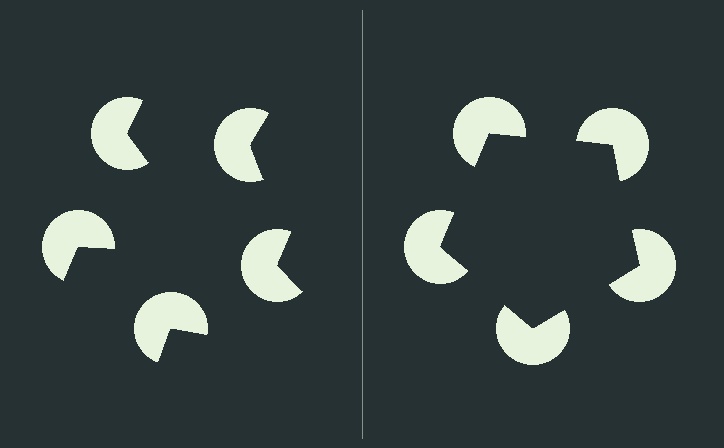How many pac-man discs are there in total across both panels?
10 — 5 on each side.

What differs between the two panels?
The pac-man discs are positioned identically on both sides; only the wedge orientations differ. On the right they align to a pentagon; on the left they are misaligned.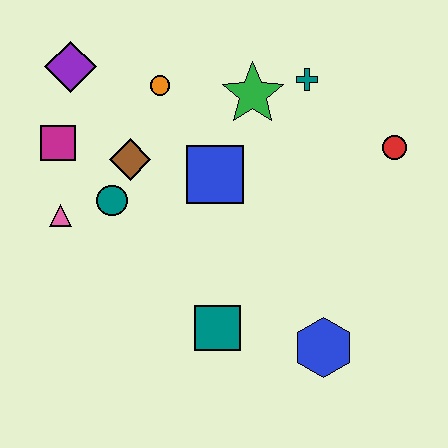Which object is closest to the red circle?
The teal cross is closest to the red circle.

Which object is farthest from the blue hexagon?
The purple diamond is farthest from the blue hexagon.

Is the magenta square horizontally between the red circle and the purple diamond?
No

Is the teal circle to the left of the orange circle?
Yes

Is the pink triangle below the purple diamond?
Yes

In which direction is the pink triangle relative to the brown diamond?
The pink triangle is to the left of the brown diamond.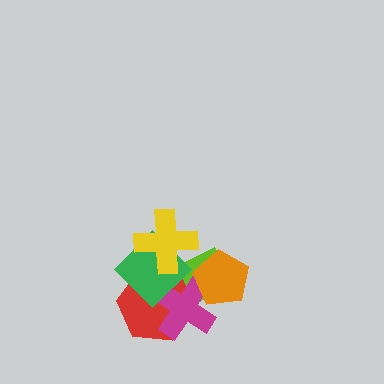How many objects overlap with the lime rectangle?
5 objects overlap with the lime rectangle.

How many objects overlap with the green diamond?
4 objects overlap with the green diamond.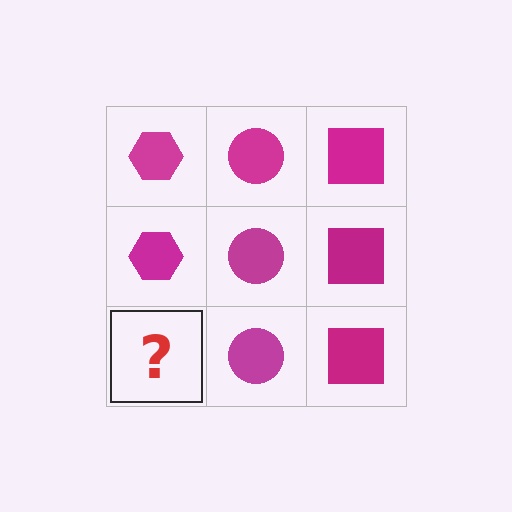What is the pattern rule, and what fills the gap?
The rule is that each column has a consistent shape. The gap should be filled with a magenta hexagon.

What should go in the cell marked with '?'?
The missing cell should contain a magenta hexagon.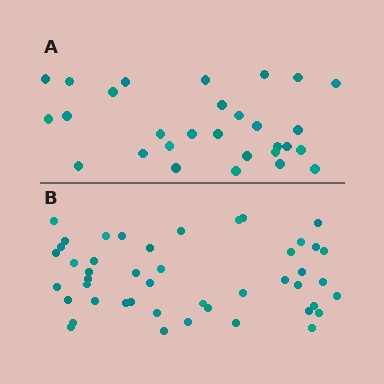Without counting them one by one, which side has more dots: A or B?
Region B (the bottom region) has more dots.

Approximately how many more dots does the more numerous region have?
Region B has approximately 15 more dots than region A.